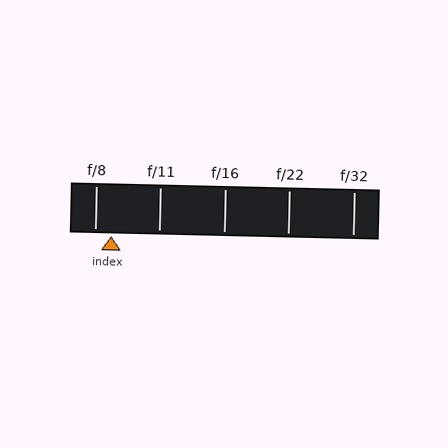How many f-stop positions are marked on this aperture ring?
There are 5 f-stop positions marked.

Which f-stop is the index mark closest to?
The index mark is closest to f/8.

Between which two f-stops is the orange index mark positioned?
The index mark is between f/8 and f/11.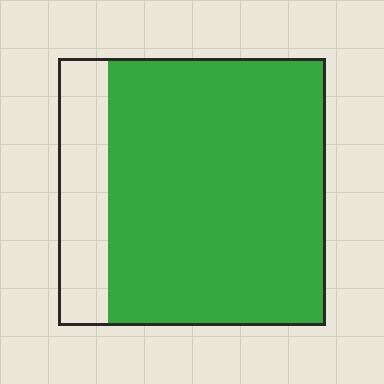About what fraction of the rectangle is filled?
About four fifths (4/5).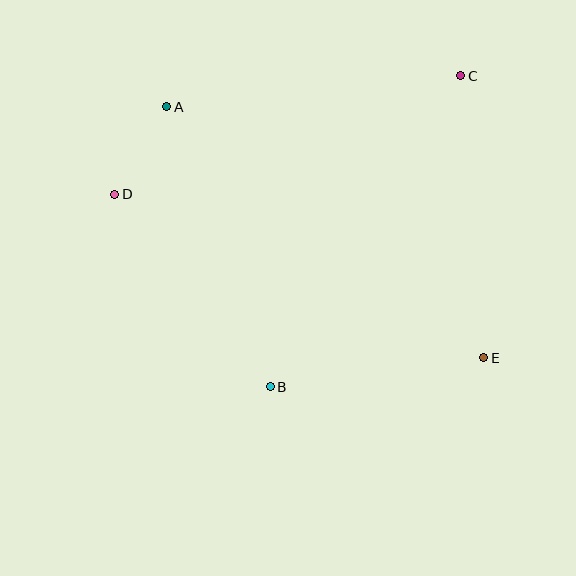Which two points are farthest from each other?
Points A and E are farthest from each other.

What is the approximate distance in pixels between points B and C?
The distance between B and C is approximately 365 pixels.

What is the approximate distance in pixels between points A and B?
The distance between A and B is approximately 298 pixels.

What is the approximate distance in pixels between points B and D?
The distance between B and D is approximately 247 pixels.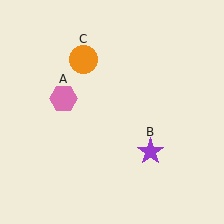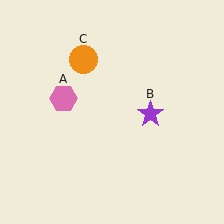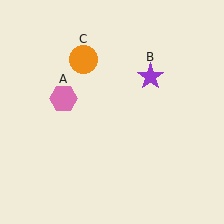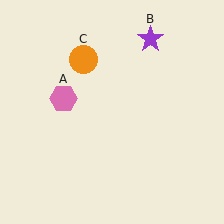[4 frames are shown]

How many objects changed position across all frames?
1 object changed position: purple star (object B).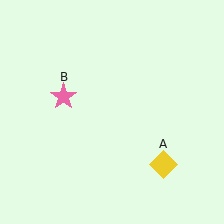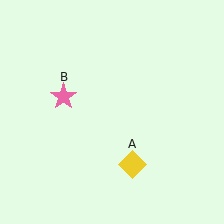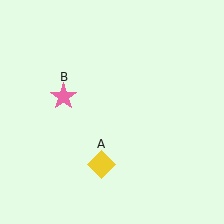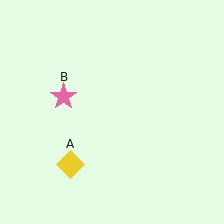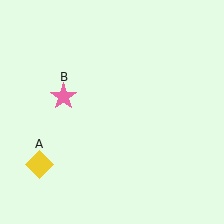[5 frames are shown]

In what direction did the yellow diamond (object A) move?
The yellow diamond (object A) moved left.